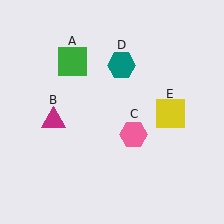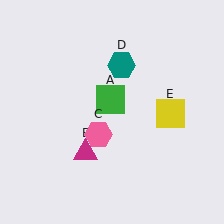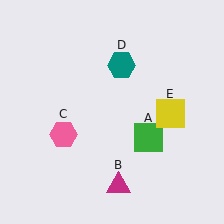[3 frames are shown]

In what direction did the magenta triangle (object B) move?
The magenta triangle (object B) moved down and to the right.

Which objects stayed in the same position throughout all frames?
Teal hexagon (object D) and yellow square (object E) remained stationary.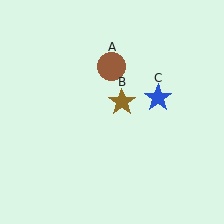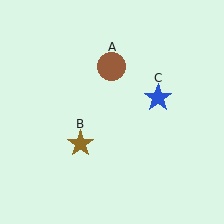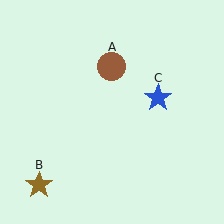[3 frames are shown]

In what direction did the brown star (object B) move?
The brown star (object B) moved down and to the left.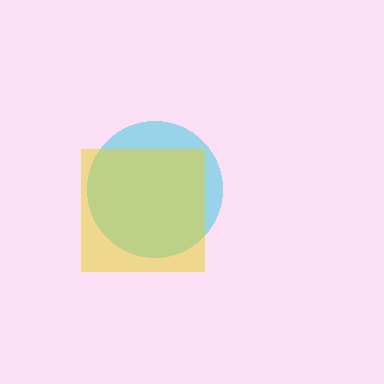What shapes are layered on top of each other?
The layered shapes are: a cyan circle, a yellow square.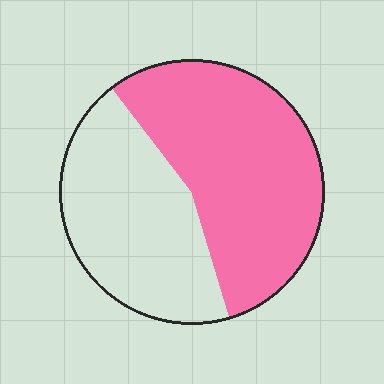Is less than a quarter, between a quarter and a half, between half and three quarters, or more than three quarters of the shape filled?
Between half and three quarters.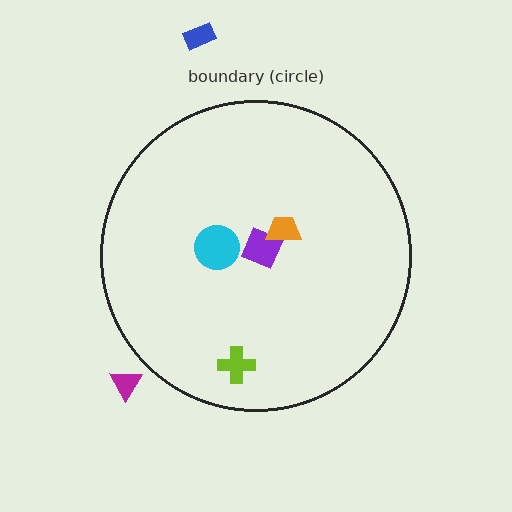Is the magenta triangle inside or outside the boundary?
Outside.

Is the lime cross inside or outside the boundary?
Inside.